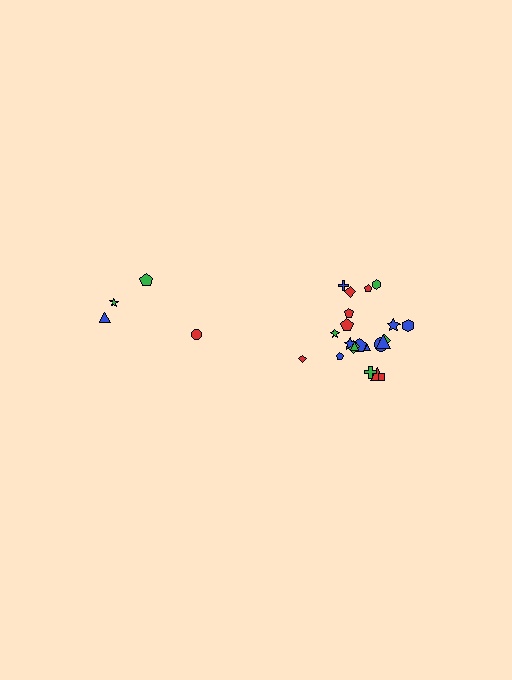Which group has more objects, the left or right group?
The right group.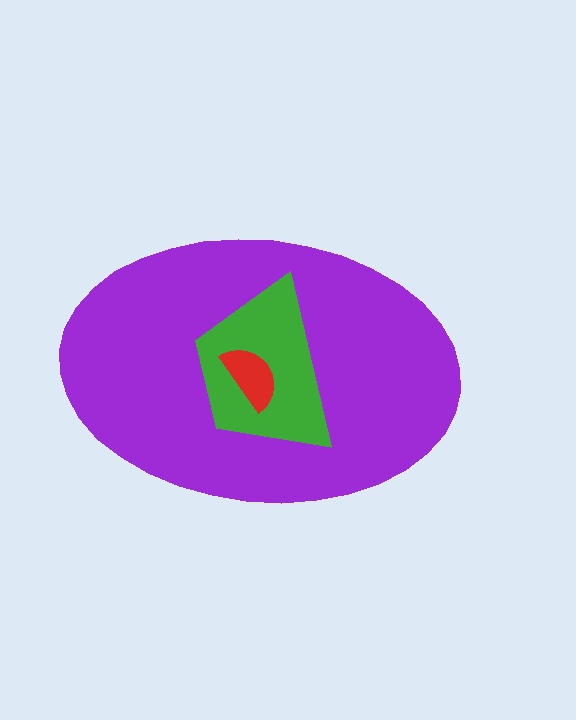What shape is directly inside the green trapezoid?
The red semicircle.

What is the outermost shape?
The purple ellipse.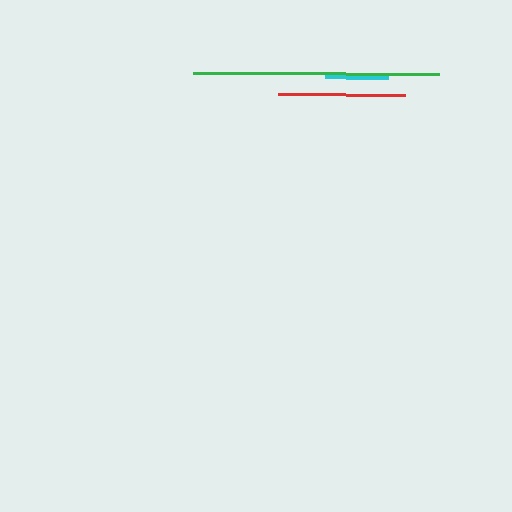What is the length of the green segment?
The green segment is approximately 246 pixels long.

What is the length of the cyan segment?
The cyan segment is approximately 62 pixels long.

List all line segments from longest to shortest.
From longest to shortest: green, red, cyan.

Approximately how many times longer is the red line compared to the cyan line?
The red line is approximately 2.0 times the length of the cyan line.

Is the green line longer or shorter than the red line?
The green line is longer than the red line.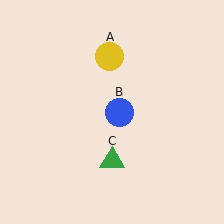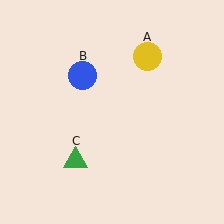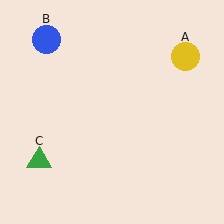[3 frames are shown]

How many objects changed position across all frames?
3 objects changed position: yellow circle (object A), blue circle (object B), green triangle (object C).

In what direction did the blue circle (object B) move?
The blue circle (object B) moved up and to the left.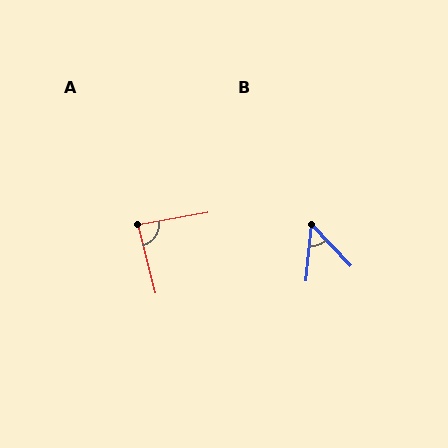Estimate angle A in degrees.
Approximately 85 degrees.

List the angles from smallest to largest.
B (49°), A (85°).